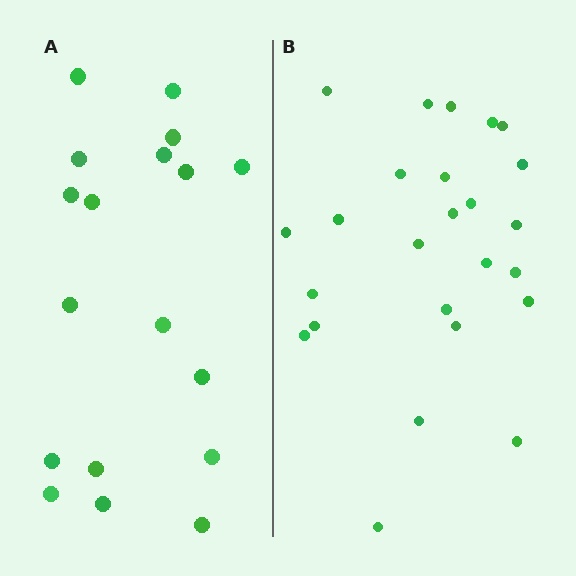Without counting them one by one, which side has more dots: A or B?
Region B (the right region) has more dots.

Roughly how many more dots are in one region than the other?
Region B has roughly 8 or so more dots than region A.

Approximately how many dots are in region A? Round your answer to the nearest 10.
About 20 dots. (The exact count is 18, which rounds to 20.)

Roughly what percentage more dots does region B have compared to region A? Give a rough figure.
About 40% more.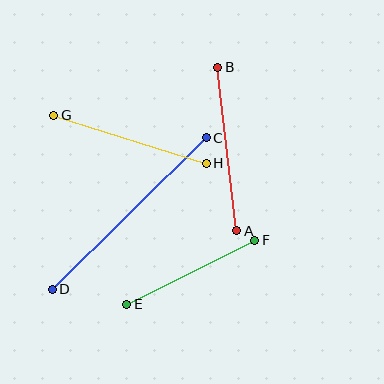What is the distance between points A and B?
The distance is approximately 165 pixels.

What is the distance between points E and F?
The distance is approximately 143 pixels.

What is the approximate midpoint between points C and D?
The midpoint is at approximately (129, 213) pixels.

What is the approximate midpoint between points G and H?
The midpoint is at approximately (130, 139) pixels.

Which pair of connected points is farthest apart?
Points C and D are farthest apart.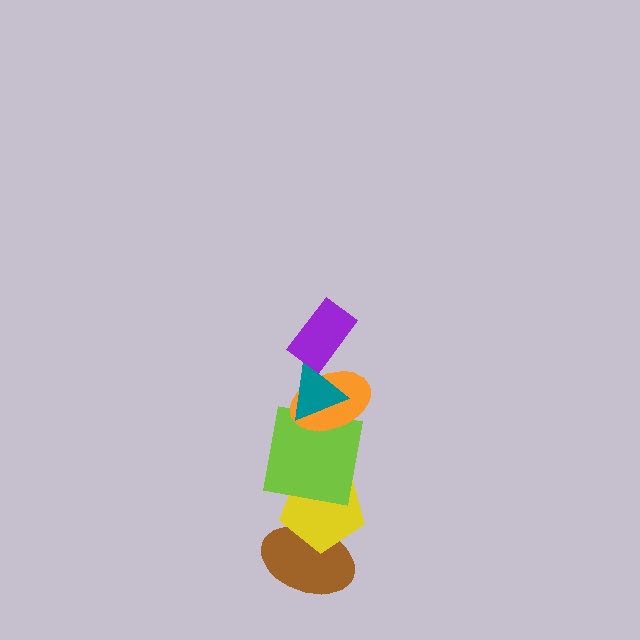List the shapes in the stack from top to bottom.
From top to bottom: the purple rectangle, the teal triangle, the orange ellipse, the lime square, the yellow pentagon, the brown ellipse.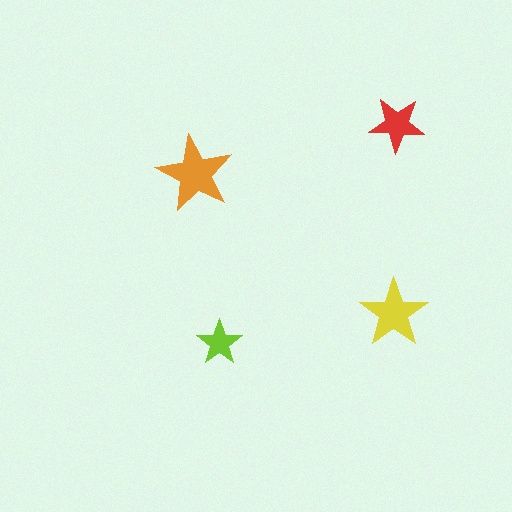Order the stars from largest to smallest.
the orange one, the yellow one, the red one, the lime one.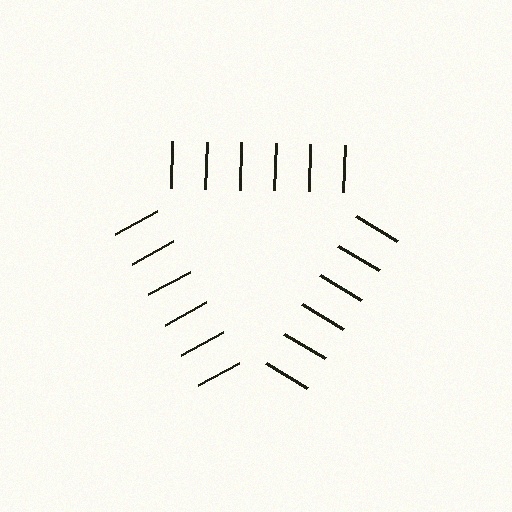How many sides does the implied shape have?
3 sides — the line-ends trace a triangle.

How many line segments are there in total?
18 — 6 along each of the 3 edges.